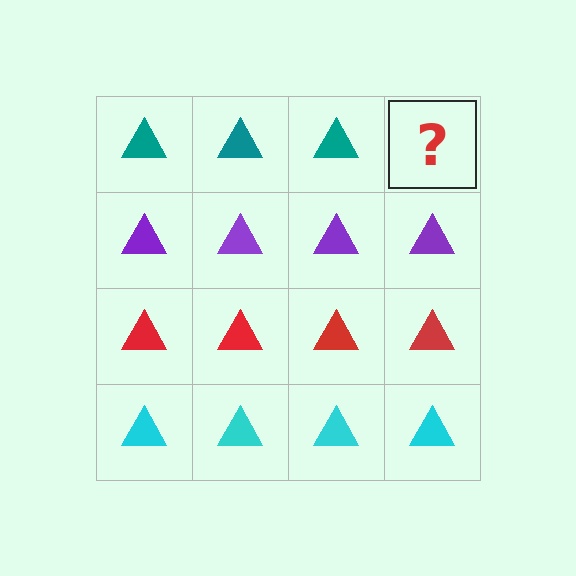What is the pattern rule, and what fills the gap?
The rule is that each row has a consistent color. The gap should be filled with a teal triangle.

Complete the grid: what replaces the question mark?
The question mark should be replaced with a teal triangle.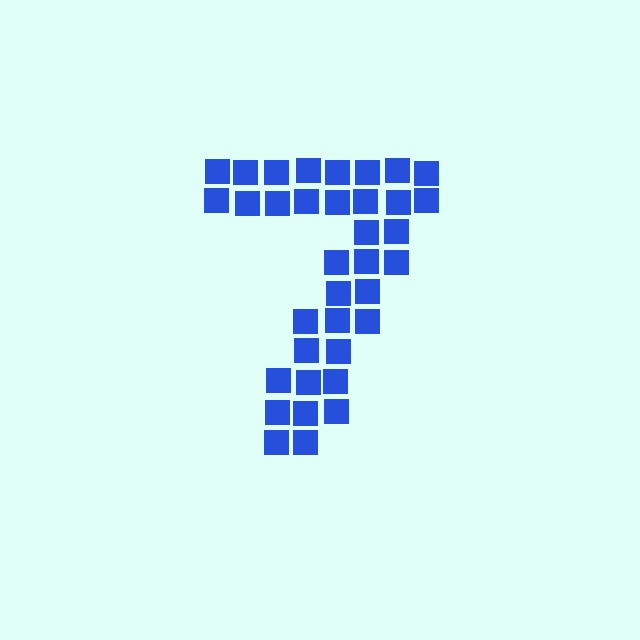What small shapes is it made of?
It is made of small squares.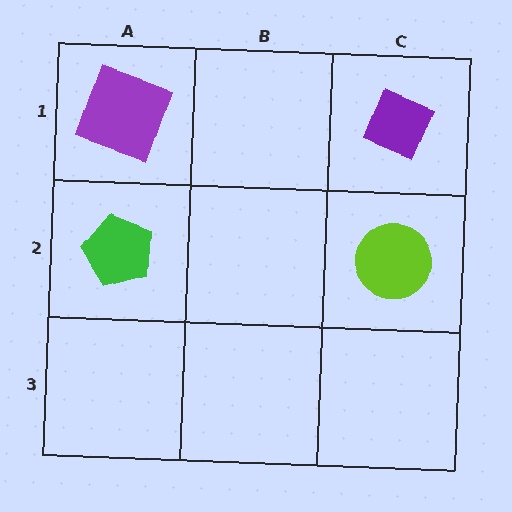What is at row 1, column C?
A purple diamond.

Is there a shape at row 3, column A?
No, that cell is empty.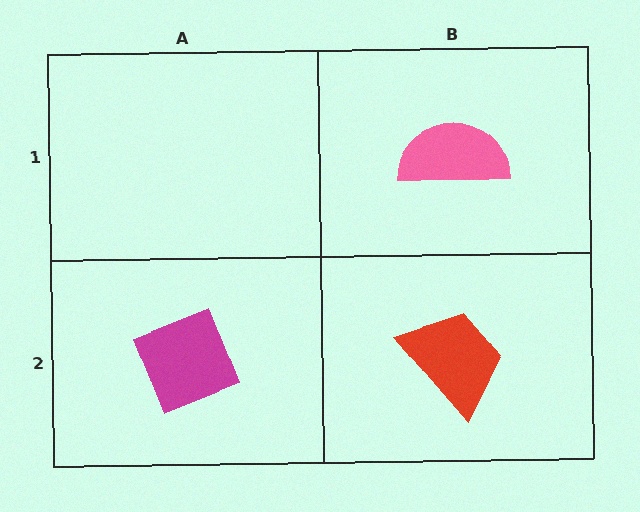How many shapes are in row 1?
1 shape.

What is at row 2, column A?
A magenta diamond.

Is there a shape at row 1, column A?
No, that cell is empty.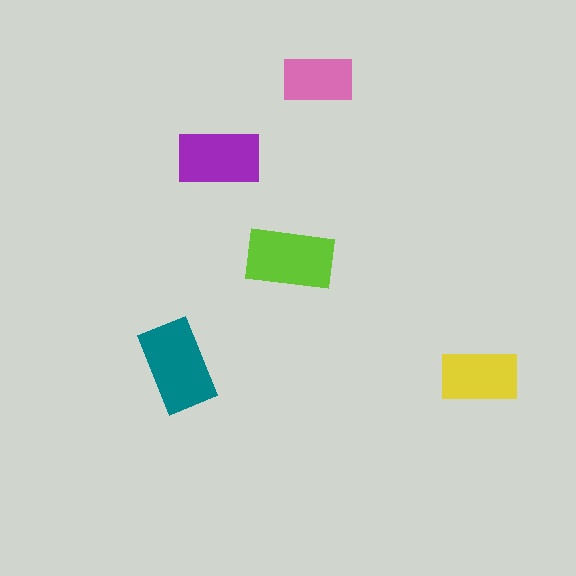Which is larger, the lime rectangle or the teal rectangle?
The teal one.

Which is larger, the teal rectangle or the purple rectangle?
The teal one.